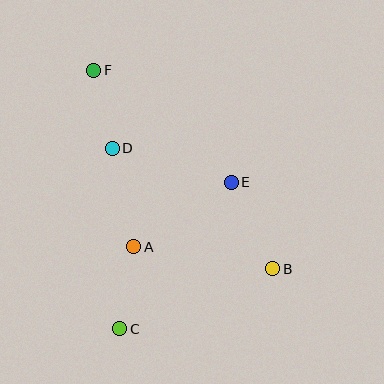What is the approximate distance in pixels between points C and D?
The distance between C and D is approximately 181 pixels.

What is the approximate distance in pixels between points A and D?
The distance between A and D is approximately 101 pixels.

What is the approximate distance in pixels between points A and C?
The distance between A and C is approximately 83 pixels.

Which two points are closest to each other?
Points D and F are closest to each other.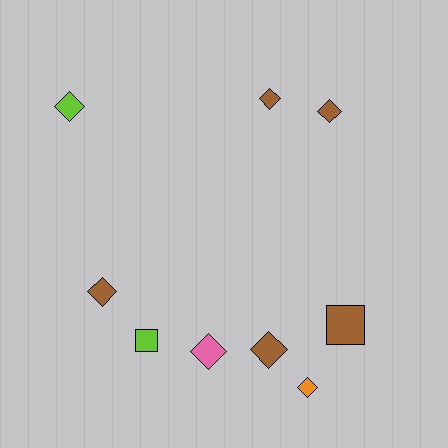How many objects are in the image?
There are 9 objects.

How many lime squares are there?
There is 1 lime square.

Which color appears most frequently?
Brown, with 5 objects.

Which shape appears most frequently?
Diamond, with 7 objects.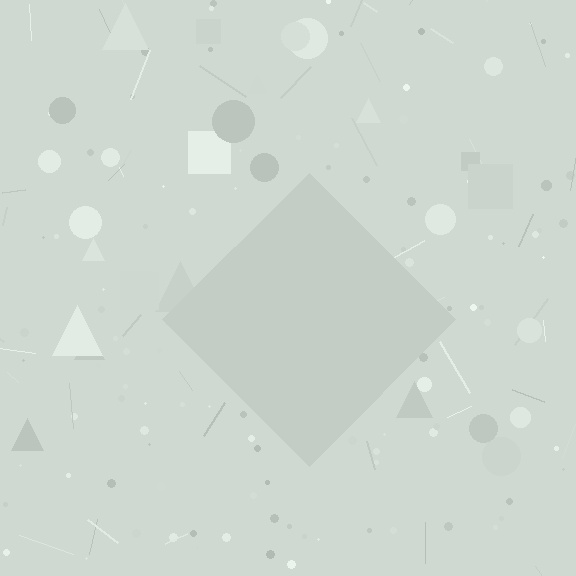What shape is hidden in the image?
A diamond is hidden in the image.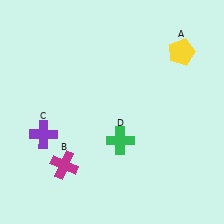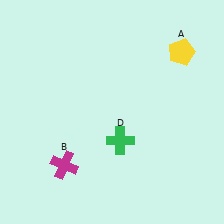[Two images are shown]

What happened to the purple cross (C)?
The purple cross (C) was removed in Image 2. It was in the bottom-left area of Image 1.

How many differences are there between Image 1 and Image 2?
There is 1 difference between the two images.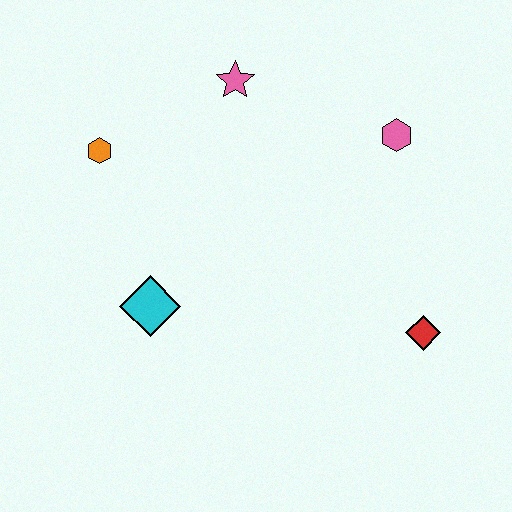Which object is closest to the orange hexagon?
The pink star is closest to the orange hexagon.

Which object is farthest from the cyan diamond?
The pink hexagon is farthest from the cyan diamond.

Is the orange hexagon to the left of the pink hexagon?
Yes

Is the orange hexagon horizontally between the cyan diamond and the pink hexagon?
No